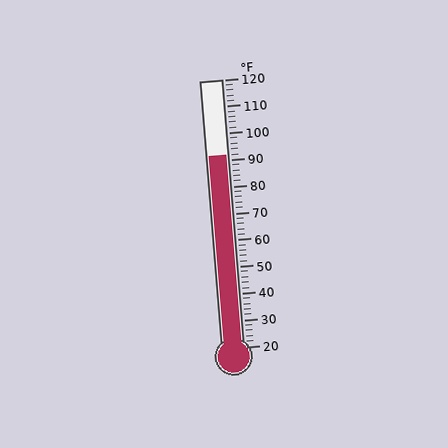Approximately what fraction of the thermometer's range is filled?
The thermometer is filled to approximately 70% of its range.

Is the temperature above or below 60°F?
The temperature is above 60°F.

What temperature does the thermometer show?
The thermometer shows approximately 92°F.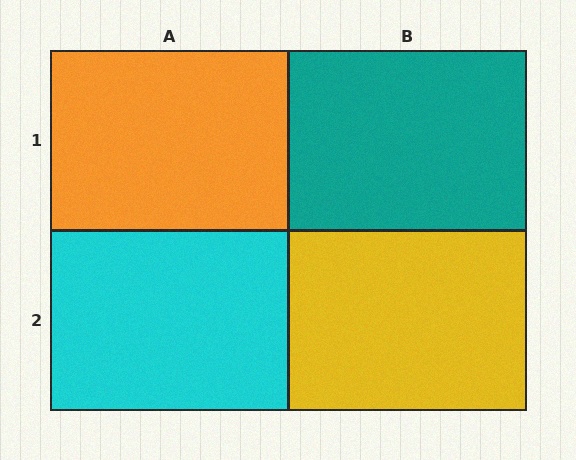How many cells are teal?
1 cell is teal.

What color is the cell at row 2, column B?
Yellow.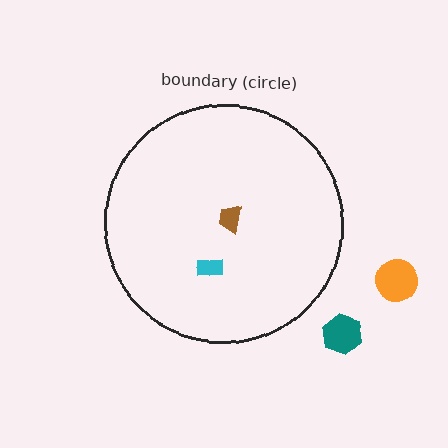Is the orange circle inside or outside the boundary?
Outside.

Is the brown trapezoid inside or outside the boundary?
Inside.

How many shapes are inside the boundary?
2 inside, 2 outside.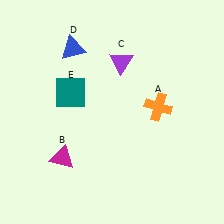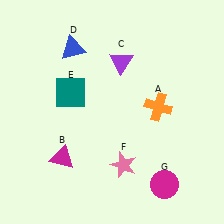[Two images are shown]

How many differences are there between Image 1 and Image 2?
There are 2 differences between the two images.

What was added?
A pink star (F), a magenta circle (G) were added in Image 2.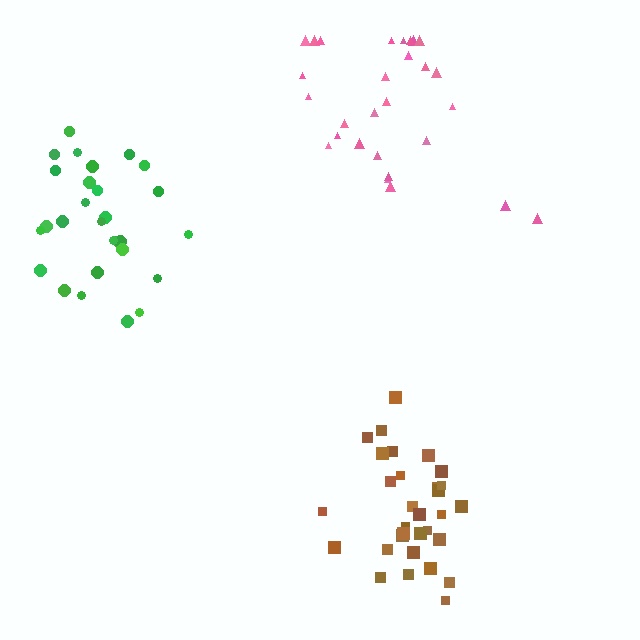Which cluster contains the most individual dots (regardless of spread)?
Brown (31).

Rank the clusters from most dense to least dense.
brown, green, pink.